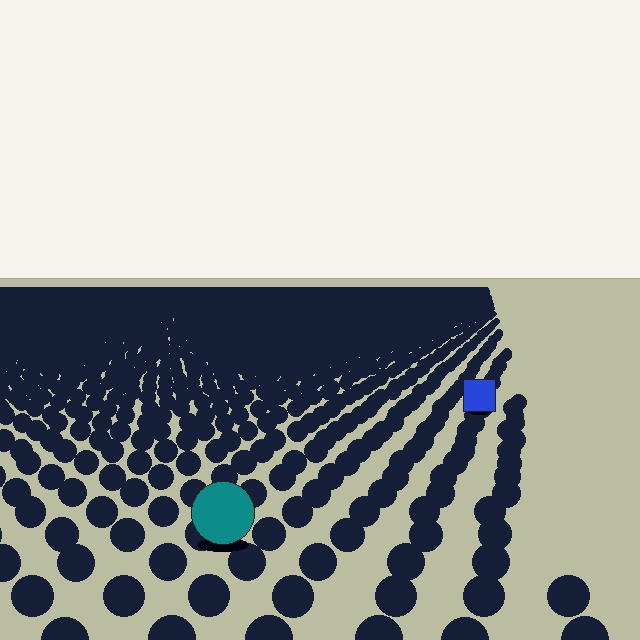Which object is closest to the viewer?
The teal circle is closest. The texture marks near it are larger and more spread out.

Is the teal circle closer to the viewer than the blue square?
Yes. The teal circle is closer — you can tell from the texture gradient: the ground texture is coarser near it.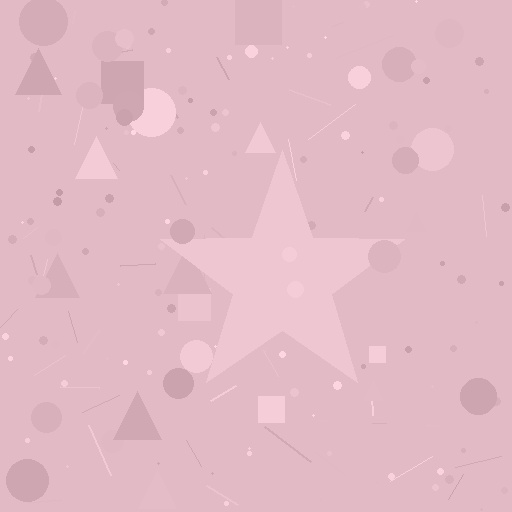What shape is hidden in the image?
A star is hidden in the image.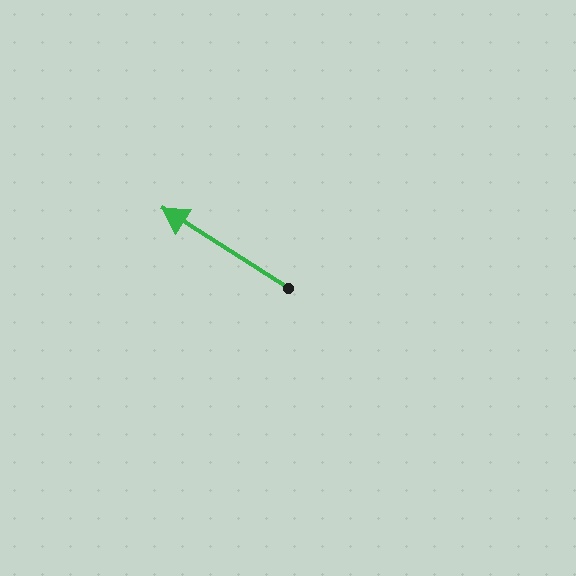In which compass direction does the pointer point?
Northwest.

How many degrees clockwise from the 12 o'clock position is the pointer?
Approximately 302 degrees.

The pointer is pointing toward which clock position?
Roughly 10 o'clock.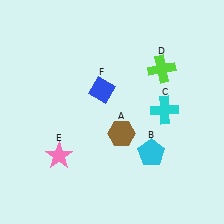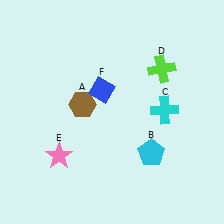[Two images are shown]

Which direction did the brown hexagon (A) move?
The brown hexagon (A) moved left.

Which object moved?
The brown hexagon (A) moved left.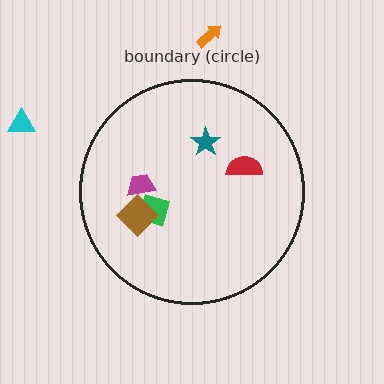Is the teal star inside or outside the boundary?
Inside.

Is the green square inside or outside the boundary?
Inside.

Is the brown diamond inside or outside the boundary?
Inside.